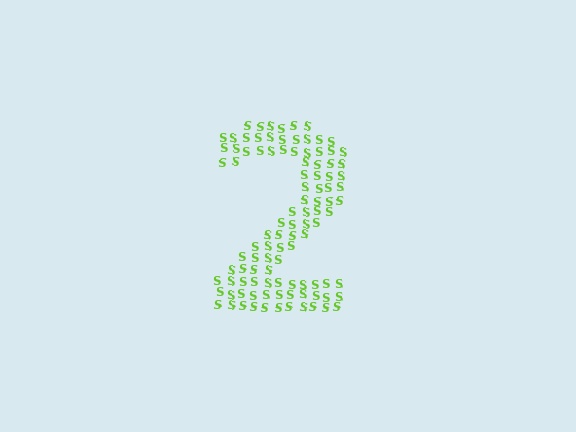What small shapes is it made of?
It is made of small letter S's.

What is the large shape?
The large shape is the digit 2.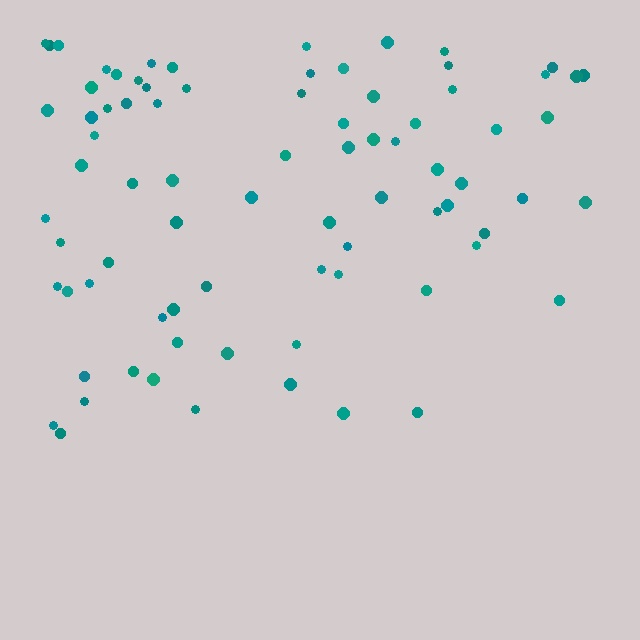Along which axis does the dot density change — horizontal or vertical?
Vertical.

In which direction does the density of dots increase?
From bottom to top, with the top side densest.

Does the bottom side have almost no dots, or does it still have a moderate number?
Still a moderate number, just noticeably fewer than the top.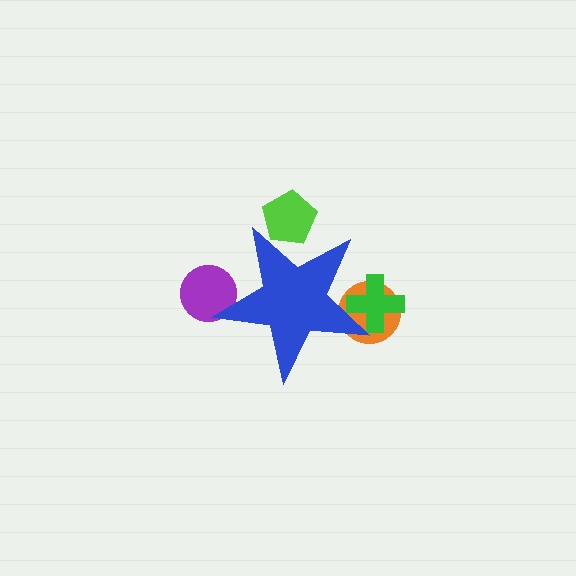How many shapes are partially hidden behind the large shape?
4 shapes are partially hidden.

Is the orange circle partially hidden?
Yes, the orange circle is partially hidden behind the blue star.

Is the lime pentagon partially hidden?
Yes, the lime pentagon is partially hidden behind the blue star.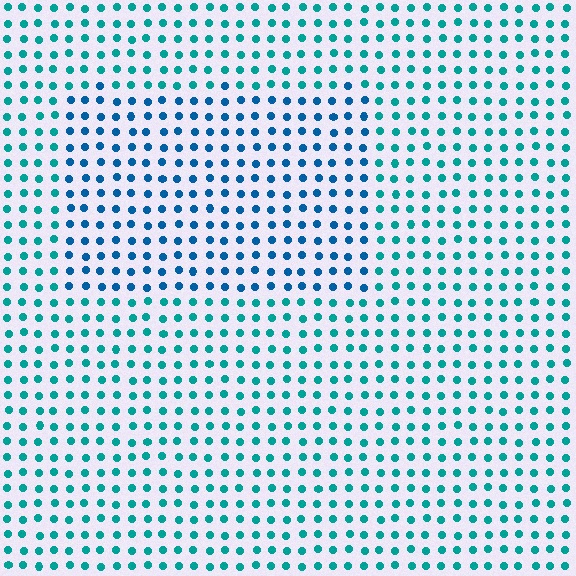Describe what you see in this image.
The image is filled with small teal elements in a uniform arrangement. A rectangle-shaped region is visible where the elements are tinted to a slightly different hue, forming a subtle color boundary.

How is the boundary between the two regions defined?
The boundary is defined purely by a slight shift in hue (about 29 degrees). Spacing, size, and orientation are identical on both sides.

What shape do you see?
I see a rectangle.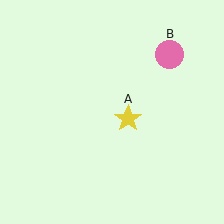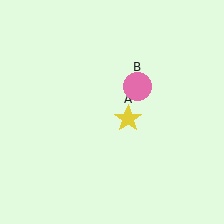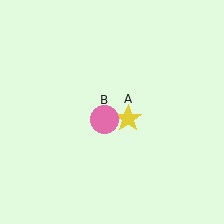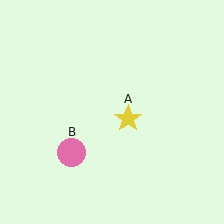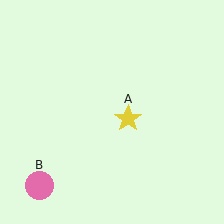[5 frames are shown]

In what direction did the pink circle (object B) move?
The pink circle (object B) moved down and to the left.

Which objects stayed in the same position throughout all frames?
Yellow star (object A) remained stationary.